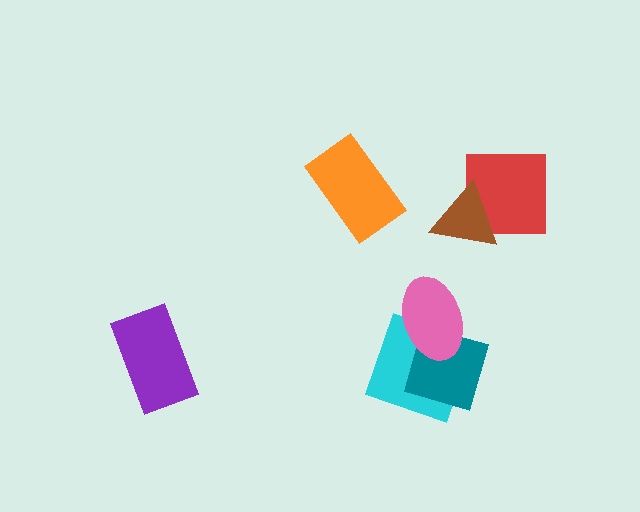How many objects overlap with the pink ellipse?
2 objects overlap with the pink ellipse.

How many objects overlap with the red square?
1 object overlaps with the red square.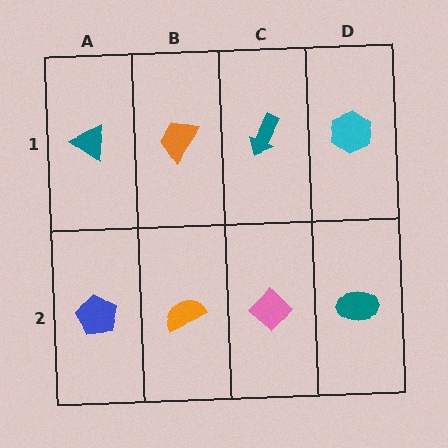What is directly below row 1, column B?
An orange semicircle.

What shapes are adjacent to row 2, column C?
A teal arrow (row 1, column C), an orange semicircle (row 2, column B), a teal ellipse (row 2, column D).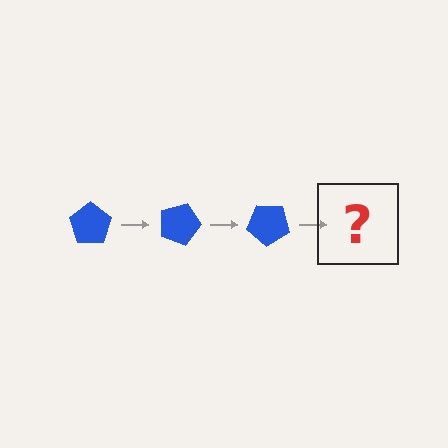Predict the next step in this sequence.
The next step is a blue pentagon rotated 60 degrees.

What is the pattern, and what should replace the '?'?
The pattern is that the pentagon rotates 20 degrees each step. The '?' should be a blue pentagon rotated 60 degrees.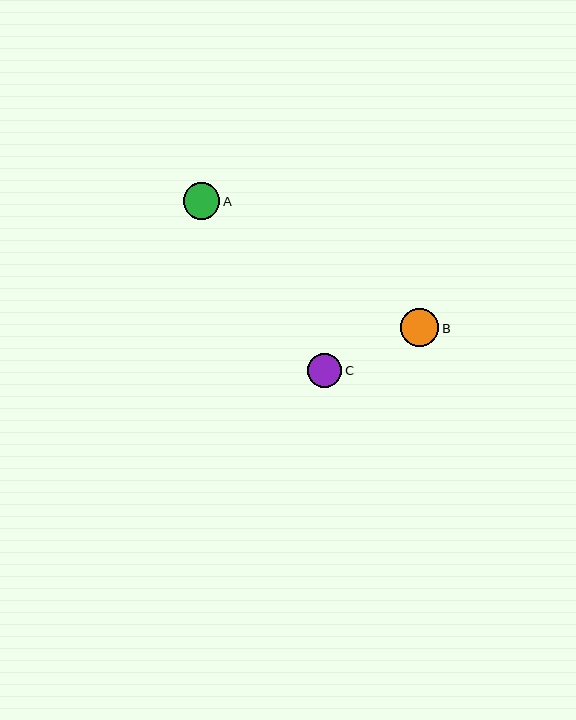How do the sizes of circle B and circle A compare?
Circle B and circle A are approximately the same size.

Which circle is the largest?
Circle B is the largest with a size of approximately 38 pixels.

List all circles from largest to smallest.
From largest to smallest: B, A, C.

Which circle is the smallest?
Circle C is the smallest with a size of approximately 35 pixels.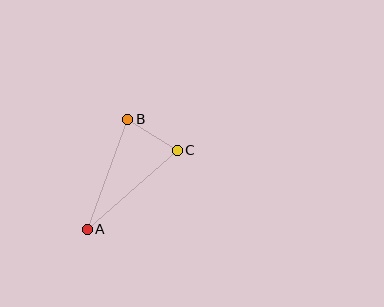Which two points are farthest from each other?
Points A and C are farthest from each other.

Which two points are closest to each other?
Points B and C are closest to each other.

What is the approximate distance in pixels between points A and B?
The distance between A and B is approximately 117 pixels.